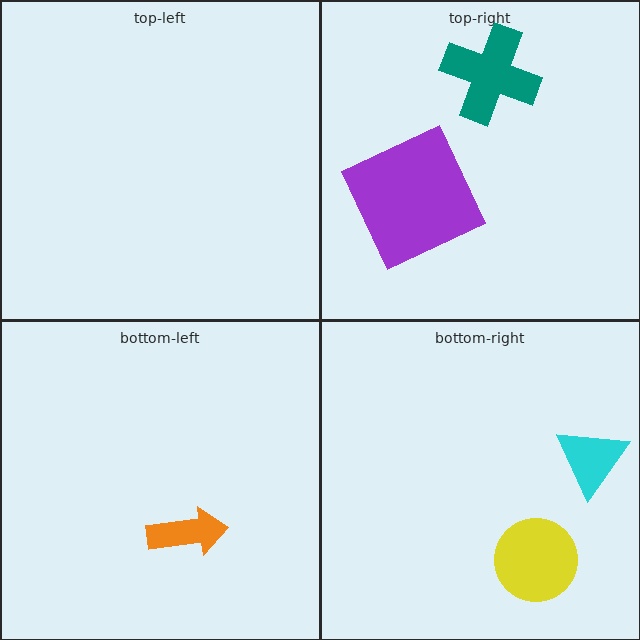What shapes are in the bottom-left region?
The orange arrow.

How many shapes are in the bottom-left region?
1.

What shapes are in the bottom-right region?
The cyan triangle, the yellow circle.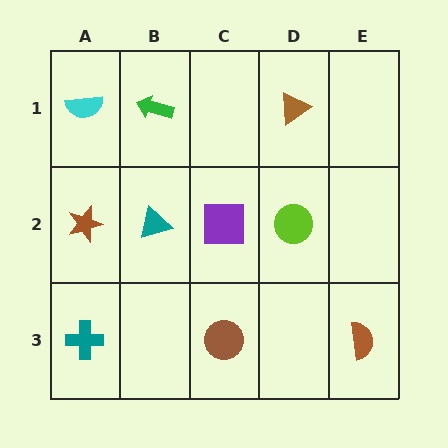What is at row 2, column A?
A brown star.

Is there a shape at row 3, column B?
No, that cell is empty.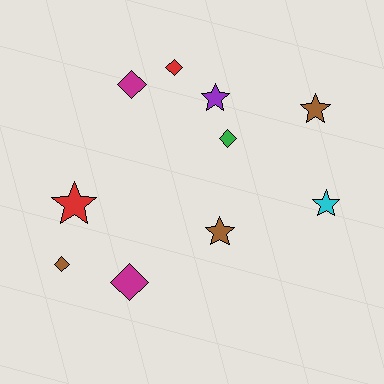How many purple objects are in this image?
There is 1 purple object.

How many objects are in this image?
There are 10 objects.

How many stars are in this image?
There are 5 stars.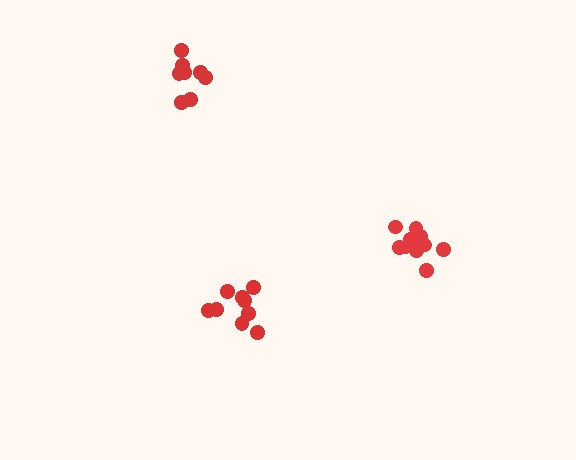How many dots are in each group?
Group 1: 10 dots, Group 2: 8 dots, Group 3: 9 dots (27 total).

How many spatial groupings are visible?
There are 3 spatial groupings.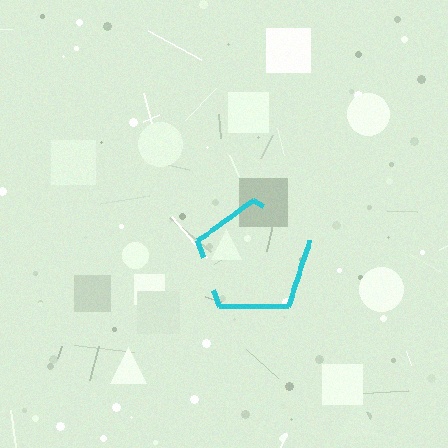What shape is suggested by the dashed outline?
The dashed outline suggests a pentagon.